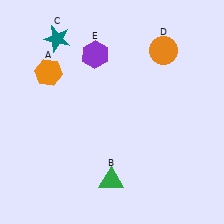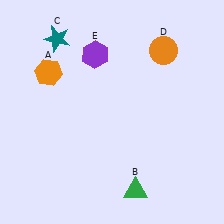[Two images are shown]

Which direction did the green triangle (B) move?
The green triangle (B) moved right.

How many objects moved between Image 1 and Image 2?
1 object moved between the two images.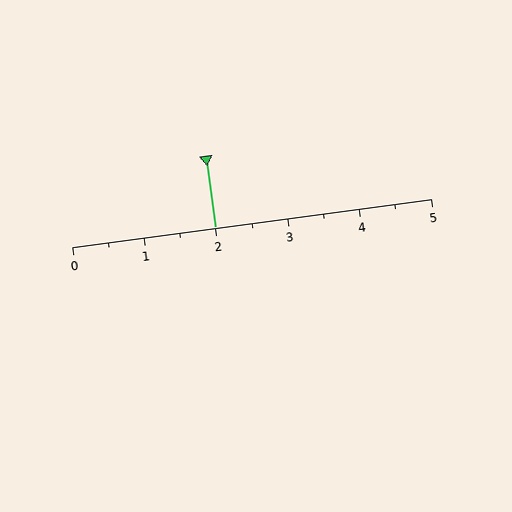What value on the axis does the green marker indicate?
The marker indicates approximately 2.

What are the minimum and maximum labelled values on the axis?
The axis runs from 0 to 5.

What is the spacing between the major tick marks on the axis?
The major ticks are spaced 1 apart.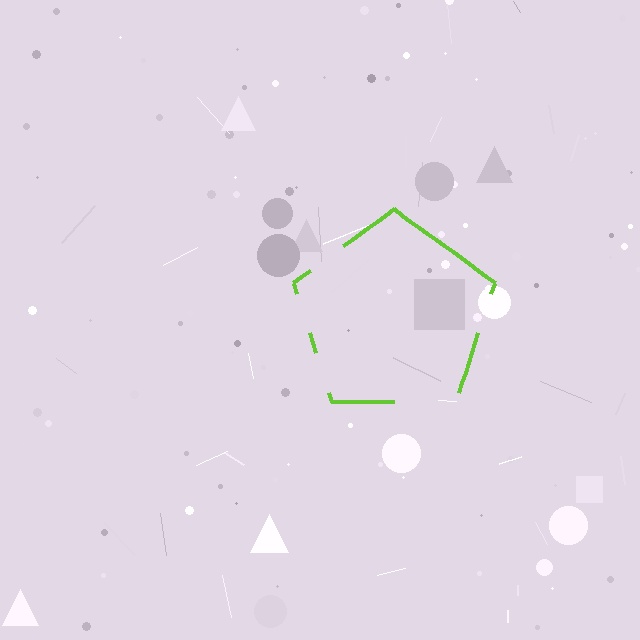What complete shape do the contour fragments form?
The contour fragments form a pentagon.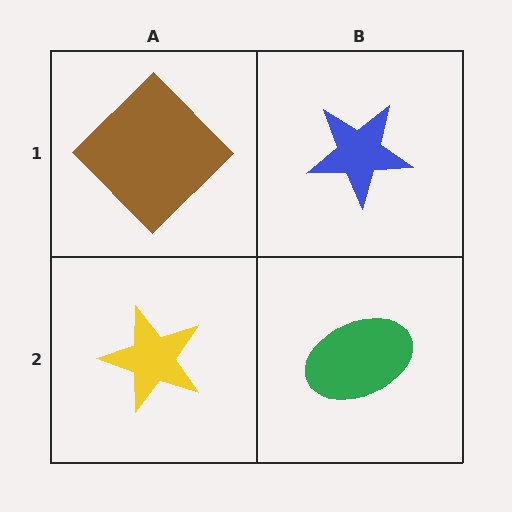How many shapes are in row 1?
2 shapes.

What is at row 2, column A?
A yellow star.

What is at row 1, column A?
A brown diamond.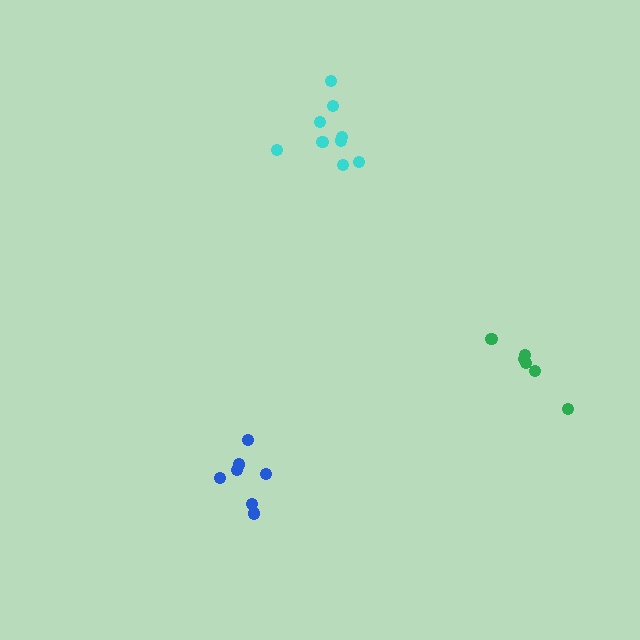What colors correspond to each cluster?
The clusters are colored: green, blue, cyan.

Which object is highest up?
The cyan cluster is topmost.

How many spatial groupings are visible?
There are 3 spatial groupings.